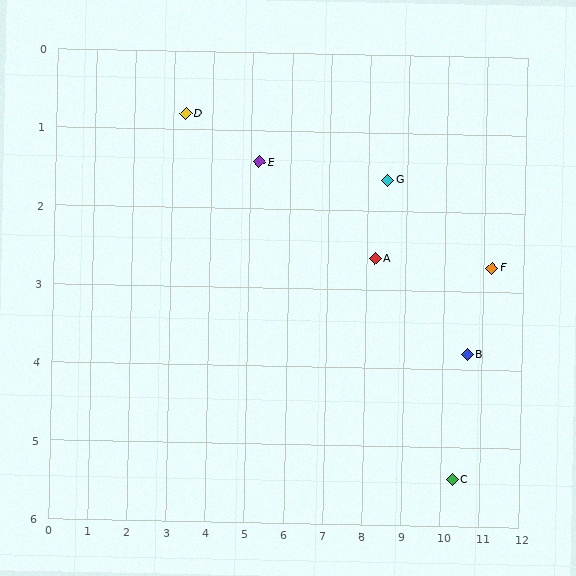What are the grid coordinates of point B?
Point B is at approximately (10.6, 3.8).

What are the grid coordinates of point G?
Point G is at approximately (8.5, 1.6).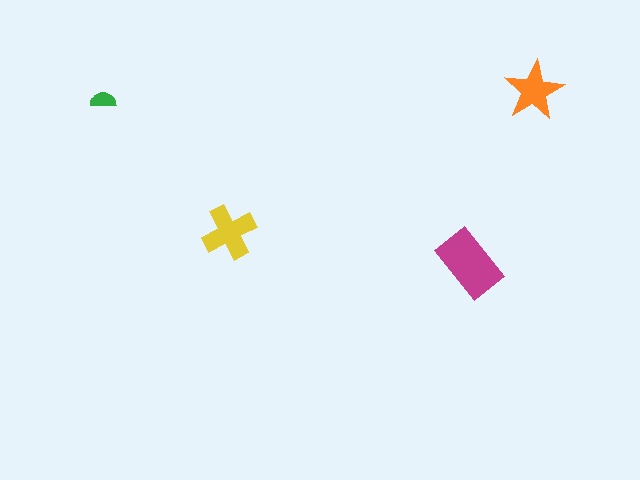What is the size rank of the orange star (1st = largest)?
3rd.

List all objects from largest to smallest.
The magenta rectangle, the yellow cross, the orange star, the green semicircle.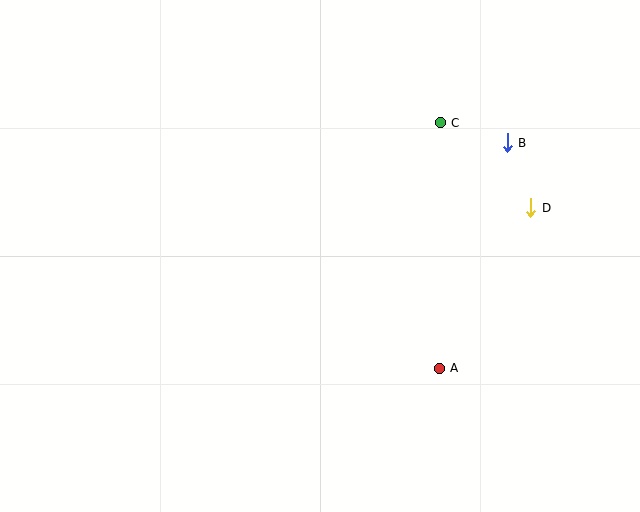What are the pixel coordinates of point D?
Point D is at (531, 208).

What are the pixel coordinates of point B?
Point B is at (507, 143).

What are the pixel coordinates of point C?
Point C is at (440, 123).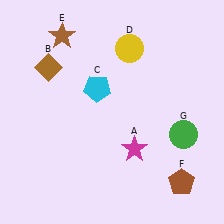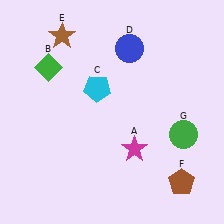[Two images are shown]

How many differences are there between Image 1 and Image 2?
There are 2 differences between the two images.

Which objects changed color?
B changed from brown to green. D changed from yellow to blue.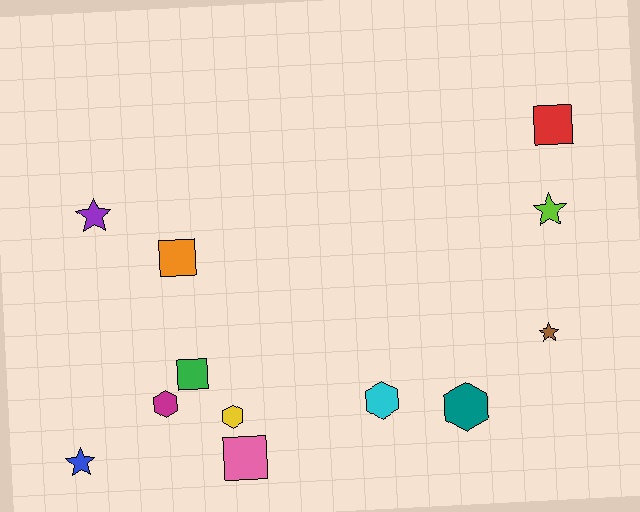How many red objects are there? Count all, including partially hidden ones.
There is 1 red object.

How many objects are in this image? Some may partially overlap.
There are 12 objects.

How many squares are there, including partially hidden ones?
There are 4 squares.